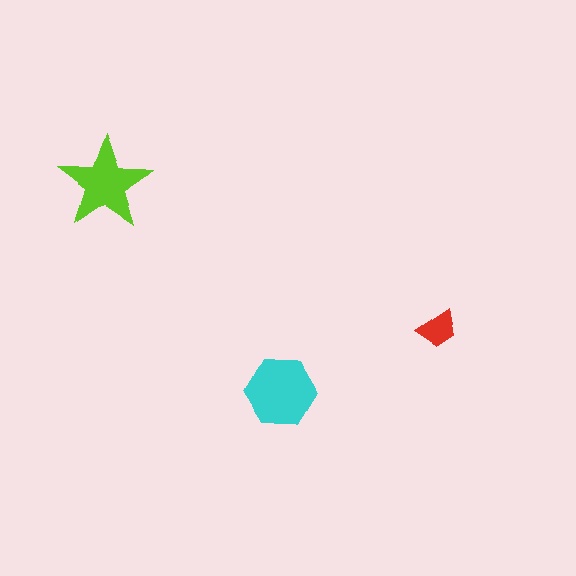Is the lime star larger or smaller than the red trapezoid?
Larger.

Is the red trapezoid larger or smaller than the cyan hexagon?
Smaller.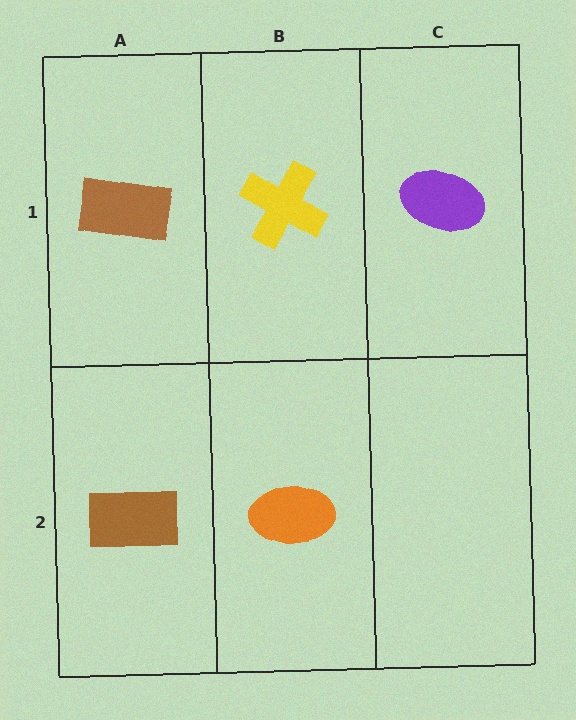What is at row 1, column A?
A brown rectangle.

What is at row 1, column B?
A yellow cross.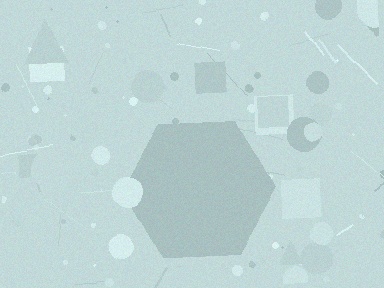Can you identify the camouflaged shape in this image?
The camouflaged shape is a hexagon.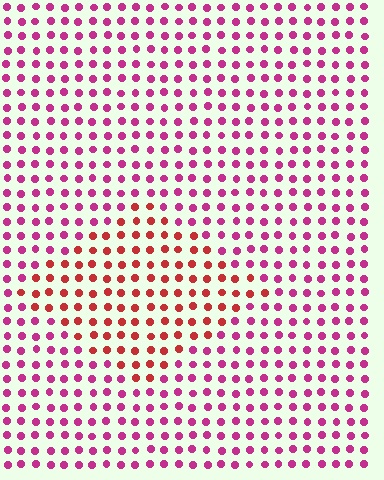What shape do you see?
I see a diamond.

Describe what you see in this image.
The image is filled with small magenta elements in a uniform arrangement. A diamond-shaped region is visible where the elements are tinted to a slightly different hue, forming a subtle color boundary.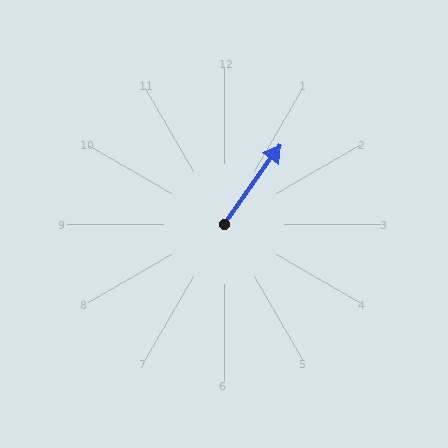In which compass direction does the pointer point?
Northeast.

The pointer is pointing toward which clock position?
Roughly 1 o'clock.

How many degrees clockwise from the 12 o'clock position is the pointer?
Approximately 36 degrees.